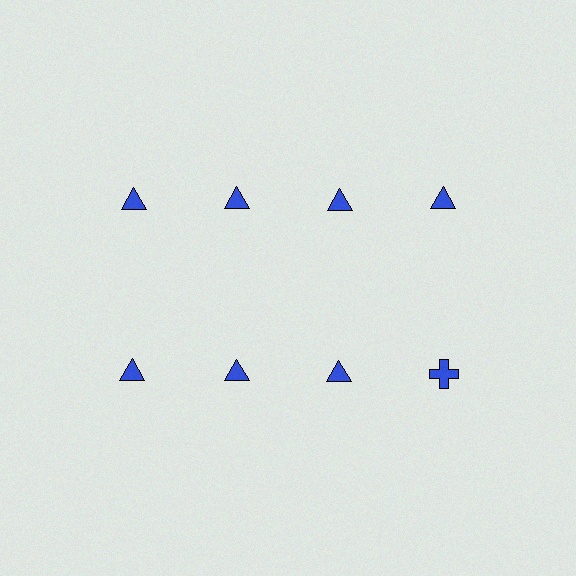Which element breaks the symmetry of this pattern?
The blue cross in the second row, second from right column breaks the symmetry. All other shapes are blue triangles.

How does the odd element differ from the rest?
It has a different shape: cross instead of triangle.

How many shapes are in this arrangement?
There are 8 shapes arranged in a grid pattern.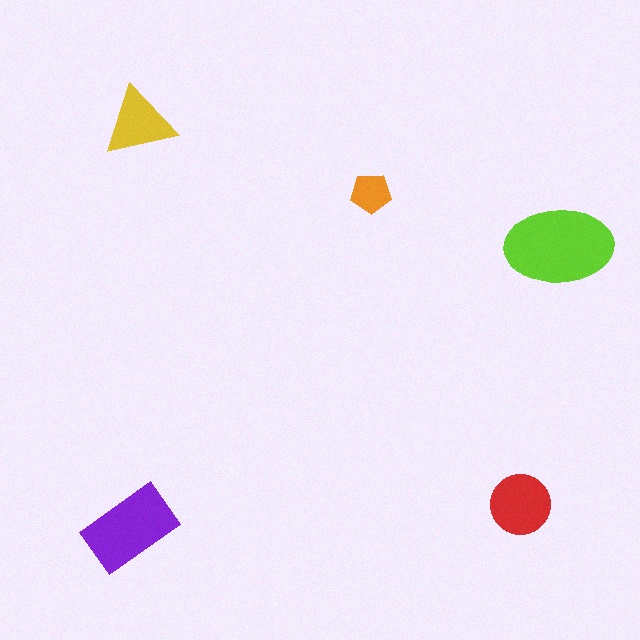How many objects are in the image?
There are 5 objects in the image.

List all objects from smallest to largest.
The orange pentagon, the yellow triangle, the red circle, the purple rectangle, the lime ellipse.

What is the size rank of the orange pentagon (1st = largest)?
5th.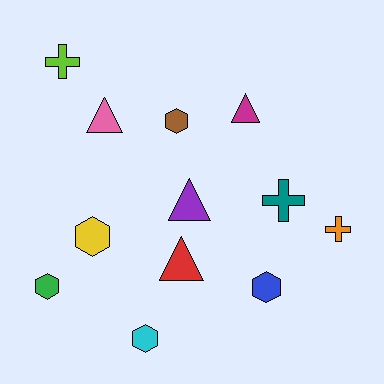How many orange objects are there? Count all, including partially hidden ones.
There is 1 orange object.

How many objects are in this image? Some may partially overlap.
There are 12 objects.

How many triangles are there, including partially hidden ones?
There are 4 triangles.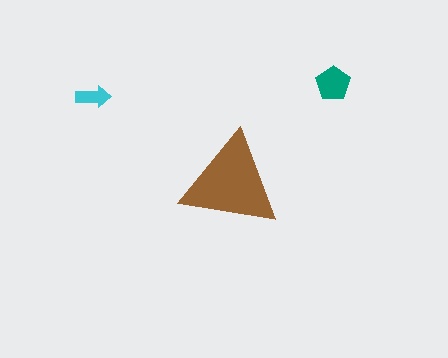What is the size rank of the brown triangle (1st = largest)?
1st.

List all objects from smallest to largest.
The cyan arrow, the teal pentagon, the brown triangle.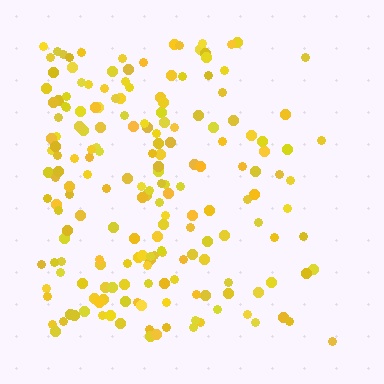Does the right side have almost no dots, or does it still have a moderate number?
Still a moderate number, just noticeably fewer than the left.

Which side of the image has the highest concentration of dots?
The left.